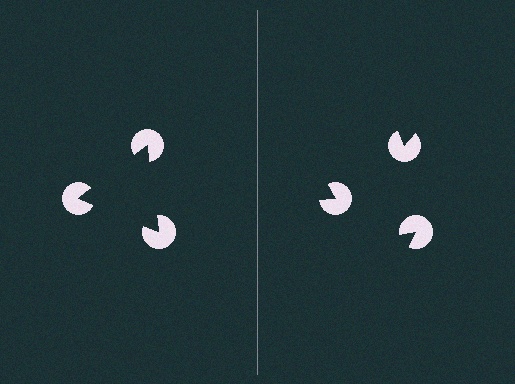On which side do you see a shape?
An illusory triangle appears on the left side. On the right side the wedge cuts are rotated, so no coherent shape forms.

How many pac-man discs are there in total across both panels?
6 — 3 on each side.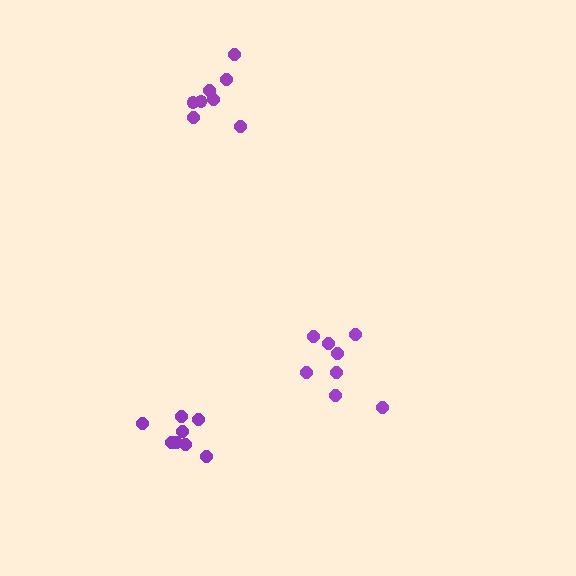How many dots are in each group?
Group 1: 8 dots, Group 2: 8 dots, Group 3: 8 dots (24 total).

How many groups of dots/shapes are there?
There are 3 groups.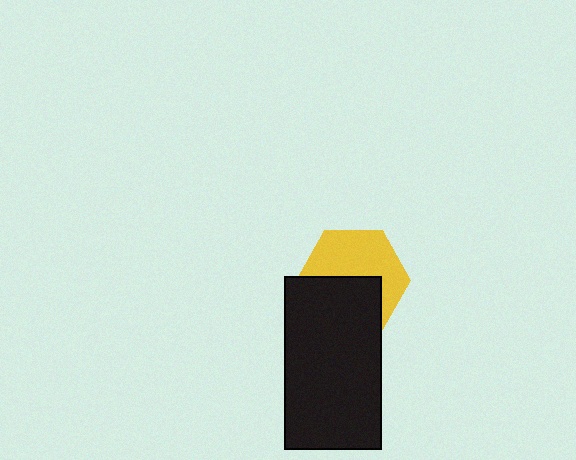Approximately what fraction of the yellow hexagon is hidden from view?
Roughly 45% of the yellow hexagon is hidden behind the black rectangle.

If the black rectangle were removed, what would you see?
You would see the complete yellow hexagon.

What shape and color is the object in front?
The object in front is a black rectangle.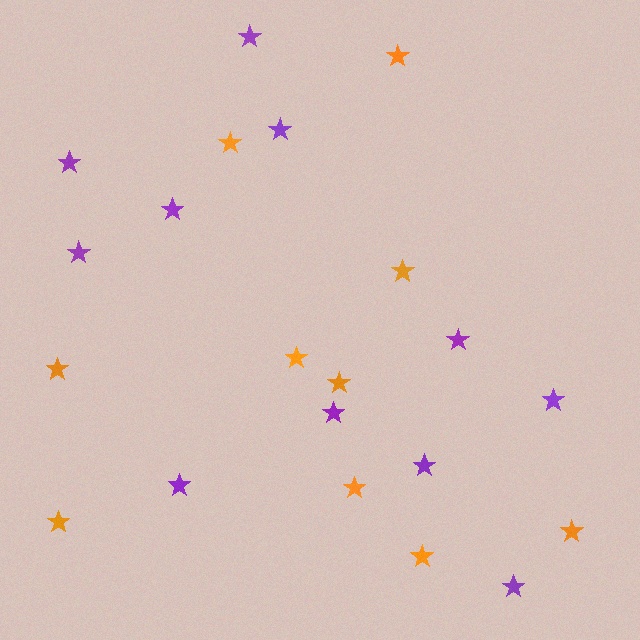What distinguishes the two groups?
There are 2 groups: one group of purple stars (11) and one group of orange stars (10).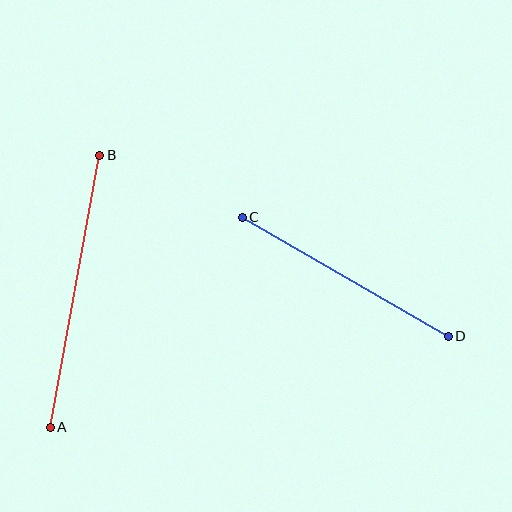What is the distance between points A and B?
The distance is approximately 276 pixels.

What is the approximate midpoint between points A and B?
The midpoint is at approximately (75, 291) pixels.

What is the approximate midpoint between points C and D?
The midpoint is at approximately (345, 277) pixels.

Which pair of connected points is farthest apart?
Points A and B are farthest apart.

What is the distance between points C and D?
The distance is approximately 238 pixels.